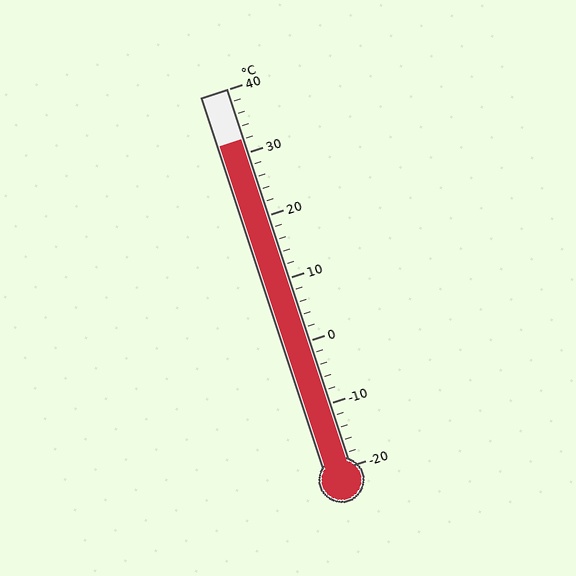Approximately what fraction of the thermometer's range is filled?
The thermometer is filled to approximately 85% of its range.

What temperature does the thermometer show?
The thermometer shows approximately 32°C.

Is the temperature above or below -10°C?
The temperature is above -10°C.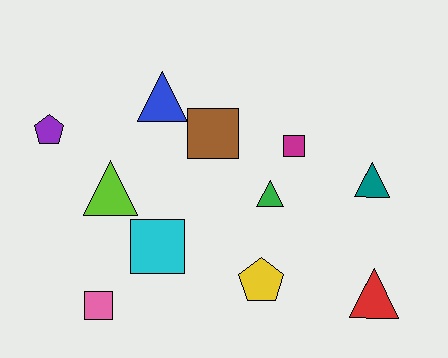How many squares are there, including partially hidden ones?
There are 4 squares.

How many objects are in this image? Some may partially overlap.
There are 11 objects.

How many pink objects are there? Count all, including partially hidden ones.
There is 1 pink object.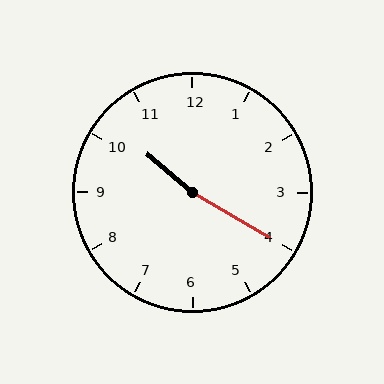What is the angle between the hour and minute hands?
Approximately 170 degrees.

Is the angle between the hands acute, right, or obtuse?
It is obtuse.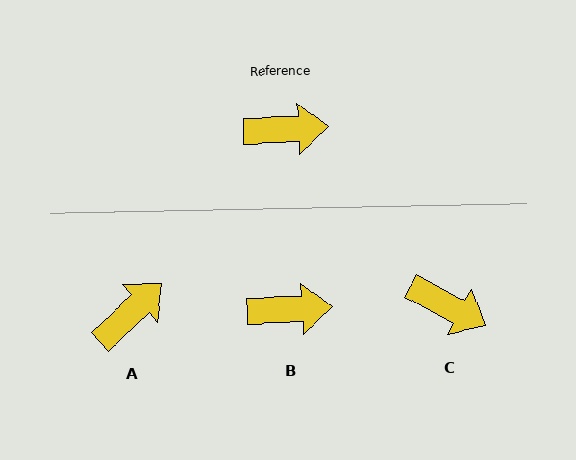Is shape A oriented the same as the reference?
No, it is off by about 41 degrees.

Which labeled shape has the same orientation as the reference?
B.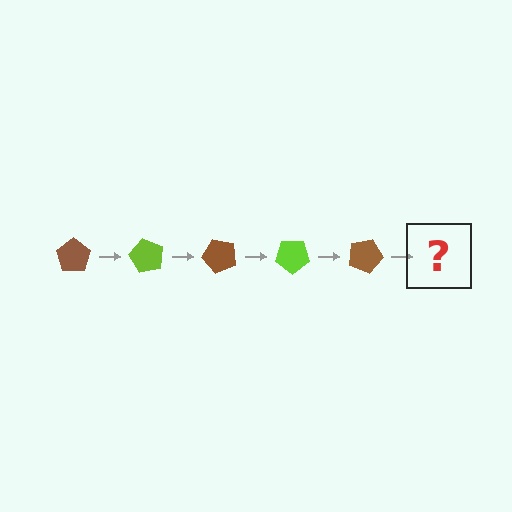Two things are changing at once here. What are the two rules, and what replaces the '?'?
The two rules are that it rotates 60 degrees each step and the color cycles through brown and lime. The '?' should be a lime pentagon, rotated 300 degrees from the start.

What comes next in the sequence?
The next element should be a lime pentagon, rotated 300 degrees from the start.